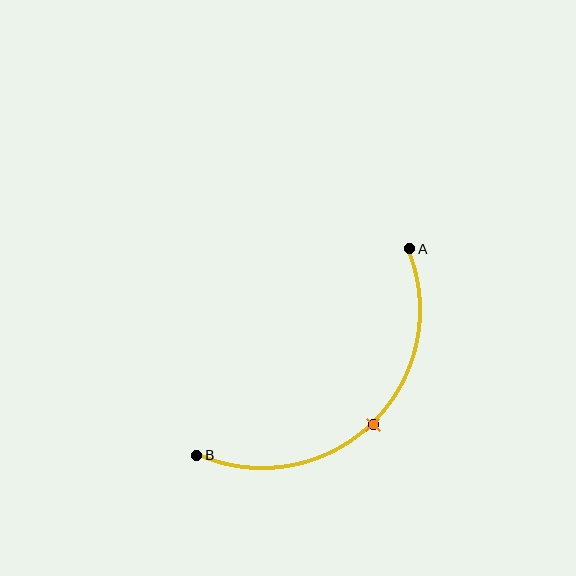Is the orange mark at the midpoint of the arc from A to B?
Yes. The orange mark lies on the arc at equal arc-length from both A and B — it is the arc midpoint.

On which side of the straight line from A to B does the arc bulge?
The arc bulges below and to the right of the straight line connecting A and B.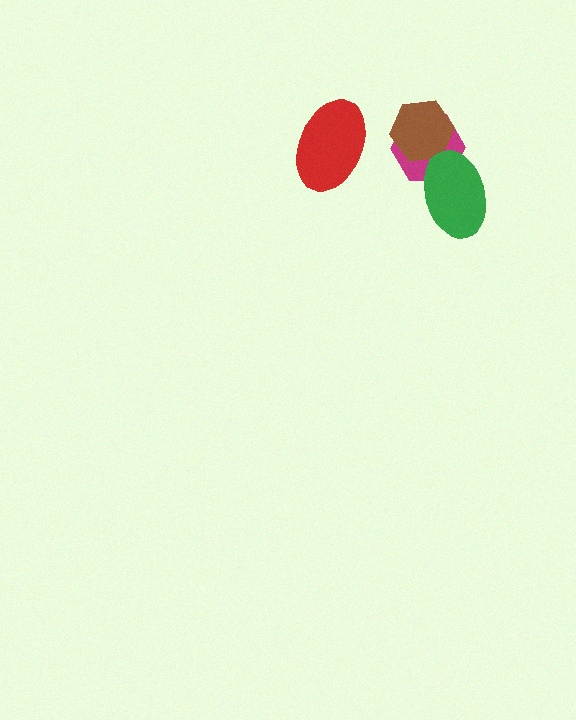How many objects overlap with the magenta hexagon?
2 objects overlap with the magenta hexagon.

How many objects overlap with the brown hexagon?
1 object overlaps with the brown hexagon.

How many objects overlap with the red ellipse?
0 objects overlap with the red ellipse.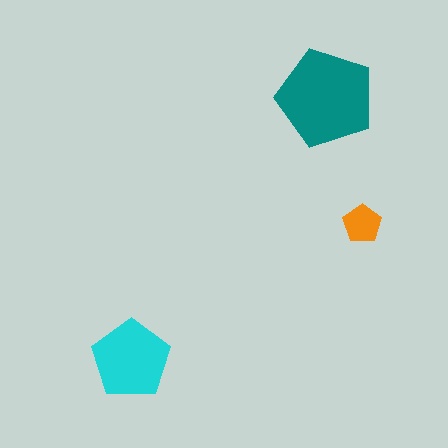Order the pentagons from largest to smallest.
the teal one, the cyan one, the orange one.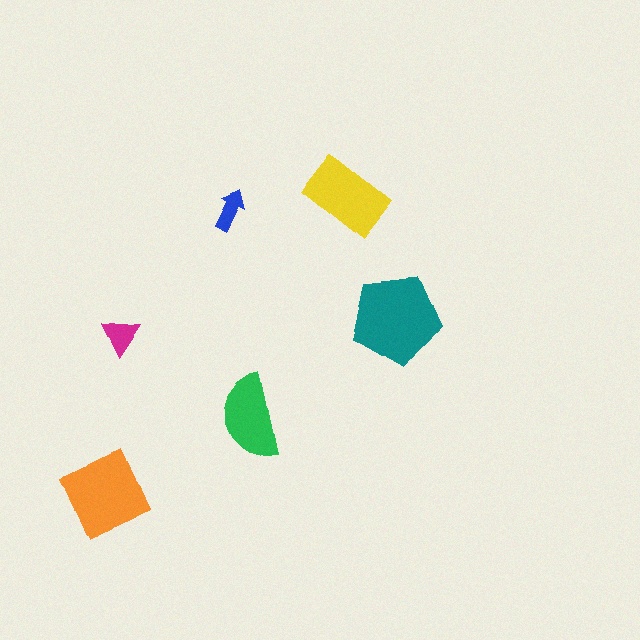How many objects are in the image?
There are 6 objects in the image.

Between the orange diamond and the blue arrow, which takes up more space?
The orange diamond.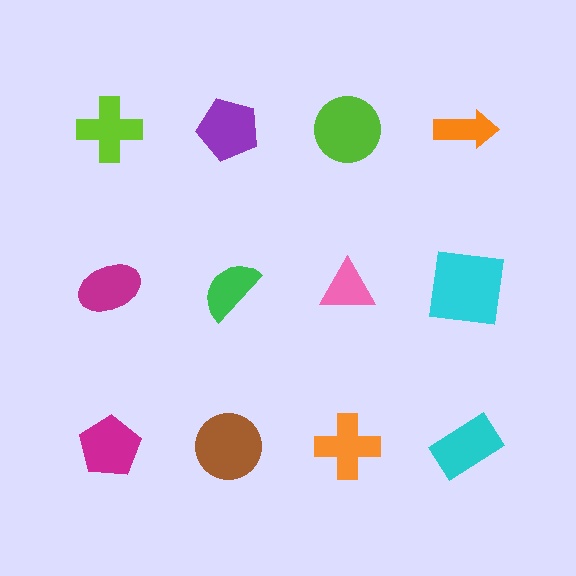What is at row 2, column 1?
A magenta ellipse.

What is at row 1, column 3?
A lime circle.